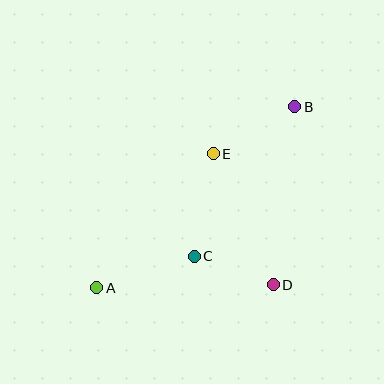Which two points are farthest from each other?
Points A and B are farthest from each other.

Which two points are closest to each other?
Points C and D are closest to each other.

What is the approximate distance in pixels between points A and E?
The distance between A and E is approximately 178 pixels.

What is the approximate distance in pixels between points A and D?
The distance between A and D is approximately 177 pixels.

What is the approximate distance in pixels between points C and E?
The distance between C and E is approximately 105 pixels.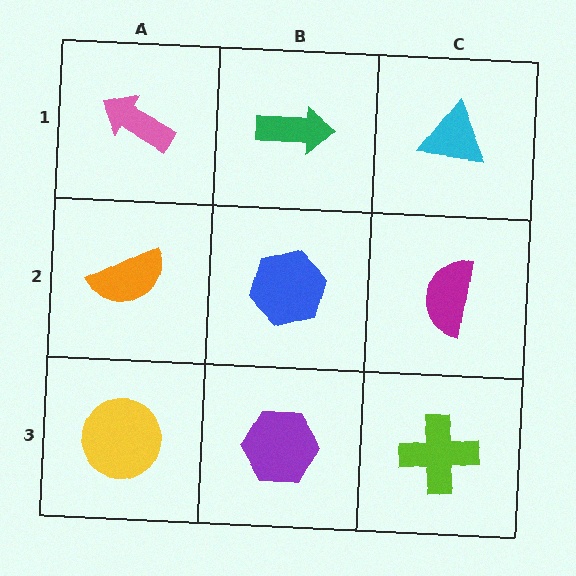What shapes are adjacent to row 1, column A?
An orange semicircle (row 2, column A), a green arrow (row 1, column B).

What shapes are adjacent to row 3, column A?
An orange semicircle (row 2, column A), a purple hexagon (row 3, column B).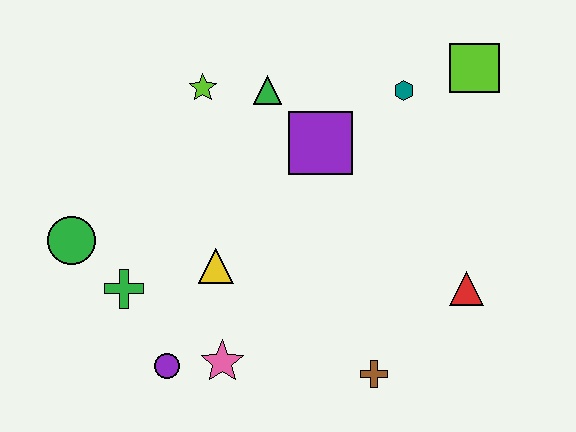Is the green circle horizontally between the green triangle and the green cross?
No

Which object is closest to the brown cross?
The red triangle is closest to the brown cross.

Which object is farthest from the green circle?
The lime square is farthest from the green circle.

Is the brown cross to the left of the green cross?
No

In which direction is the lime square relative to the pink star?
The lime square is above the pink star.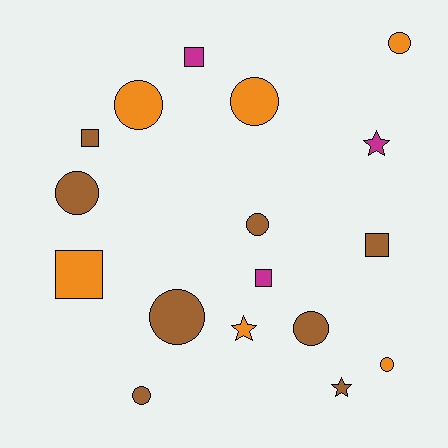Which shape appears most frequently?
Circle, with 9 objects.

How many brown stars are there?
There is 1 brown star.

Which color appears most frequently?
Brown, with 8 objects.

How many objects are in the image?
There are 17 objects.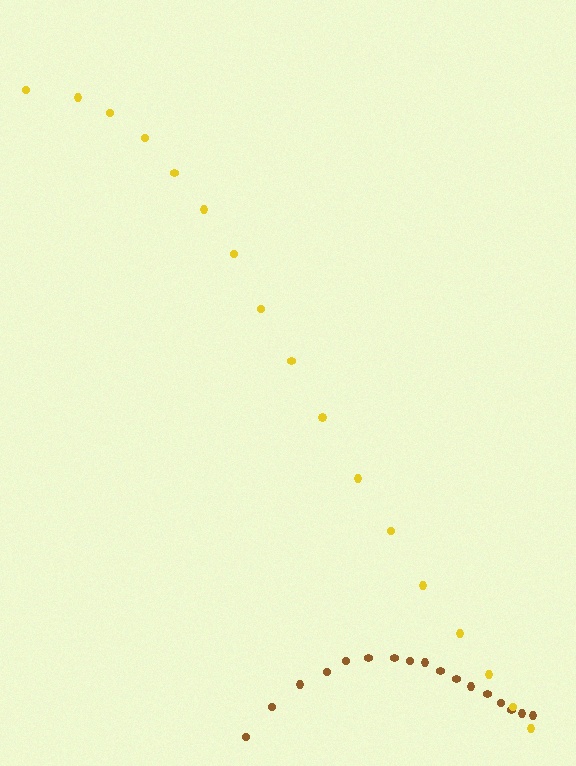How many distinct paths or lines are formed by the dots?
There are 2 distinct paths.